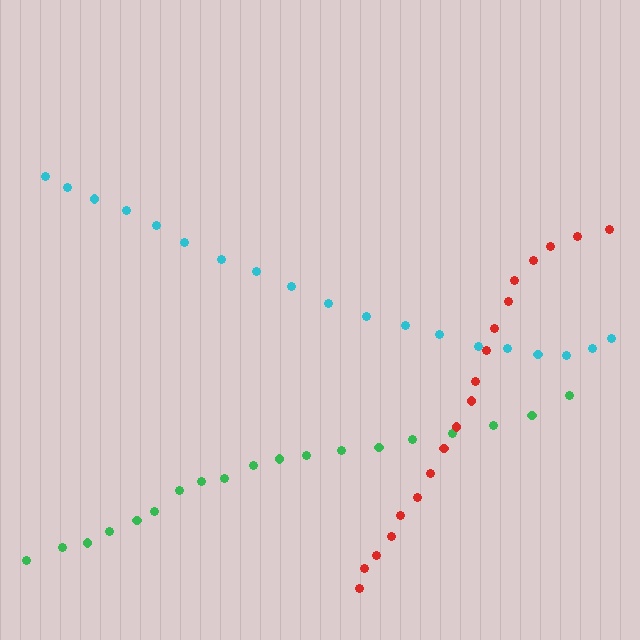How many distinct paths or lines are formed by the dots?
There are 3 distinct paths.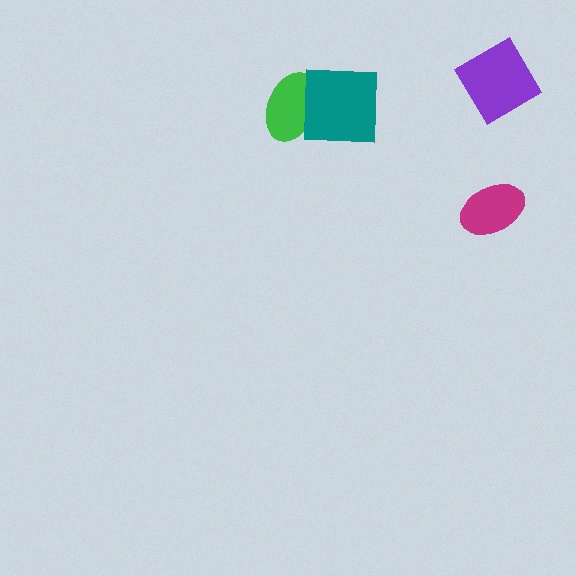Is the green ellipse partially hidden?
Yes, it is partially covered by another shape.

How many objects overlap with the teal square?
1 object overlaps with the teal square.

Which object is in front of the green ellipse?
The teal square is in front of the green ellipse.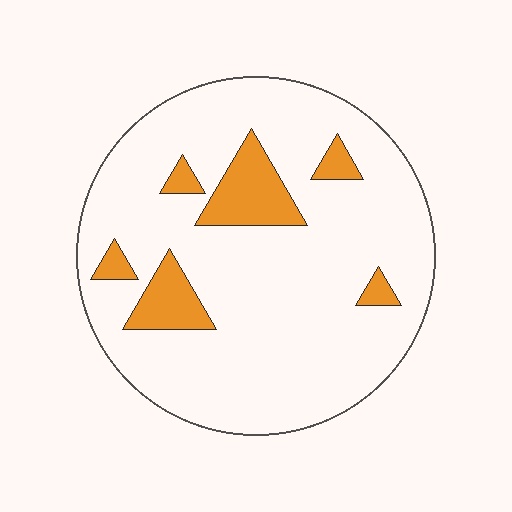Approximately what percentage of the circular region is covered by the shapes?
Approximately 15%.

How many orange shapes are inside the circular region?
6.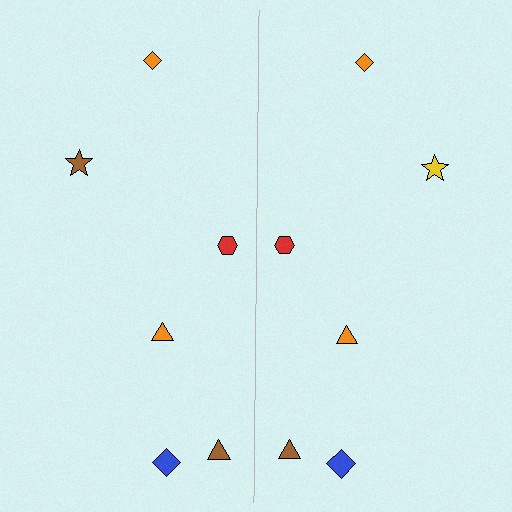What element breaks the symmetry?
The yellow star on the right side breaks the symmetry — its mirror counterpart is brown.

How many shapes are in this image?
There are 12 shapes in this image.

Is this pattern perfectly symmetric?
No, the pattern is not perfectly symmetric. The yellow star on the right side breaks the symmetry — its mirror counterpart is brown.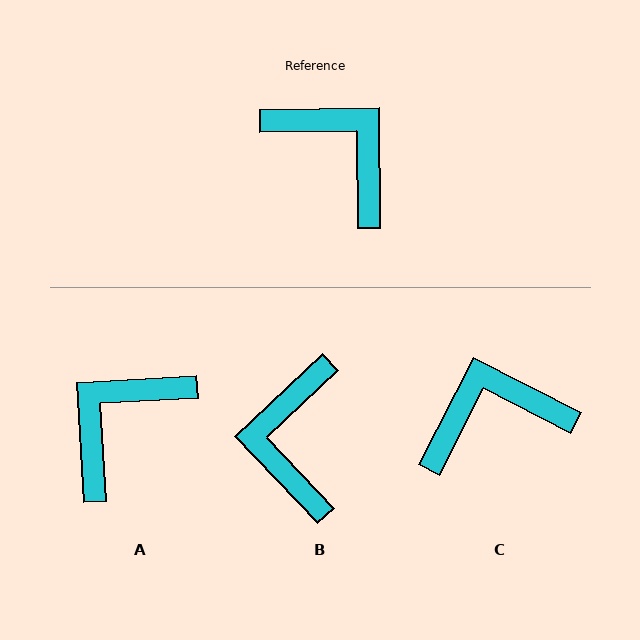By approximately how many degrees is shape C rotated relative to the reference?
Approximately 62 degrees counter-clockwise.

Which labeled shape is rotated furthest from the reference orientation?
B, about 133 degrees away.